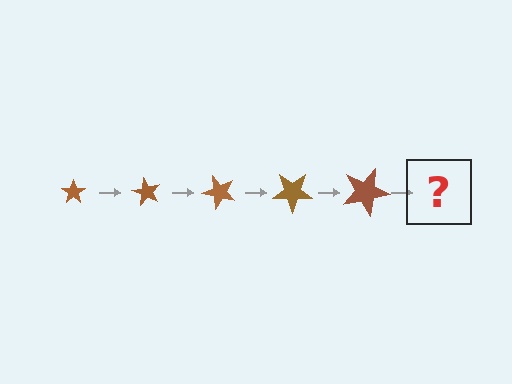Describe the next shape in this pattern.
It should be a star, larger than the previous one and rotated 300 degrees from the start.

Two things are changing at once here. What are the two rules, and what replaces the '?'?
The two rules are that the star grows larger each step and it rotates 60 degrees each step. The '?' should be a star, larger than the previous one and rotated 300 degrees from the start.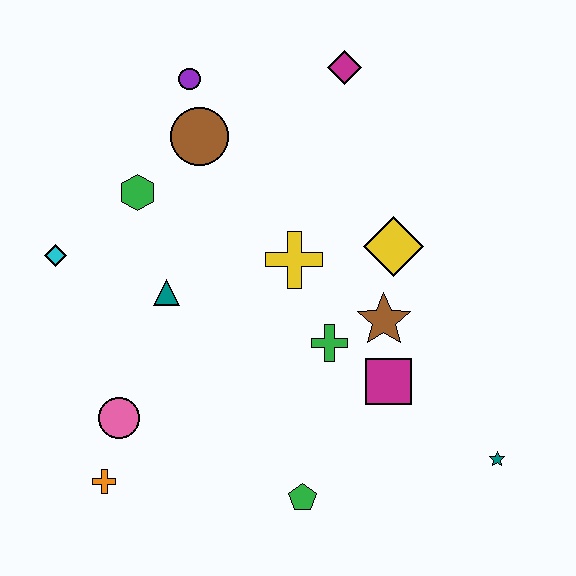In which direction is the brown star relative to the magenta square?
The brown star is above the magenta square.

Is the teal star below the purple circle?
Yes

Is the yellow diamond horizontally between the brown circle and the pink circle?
No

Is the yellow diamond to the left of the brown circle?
No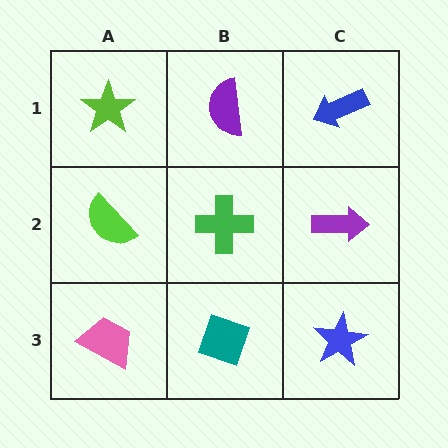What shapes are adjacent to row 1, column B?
A green cross (row 2, column B), a lime star (row 1, column A), a blue arrow (row 1, column C).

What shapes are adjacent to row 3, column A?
A lime semicircle (row 2, column A), a teal diamond (row 3, column B).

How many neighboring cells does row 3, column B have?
3.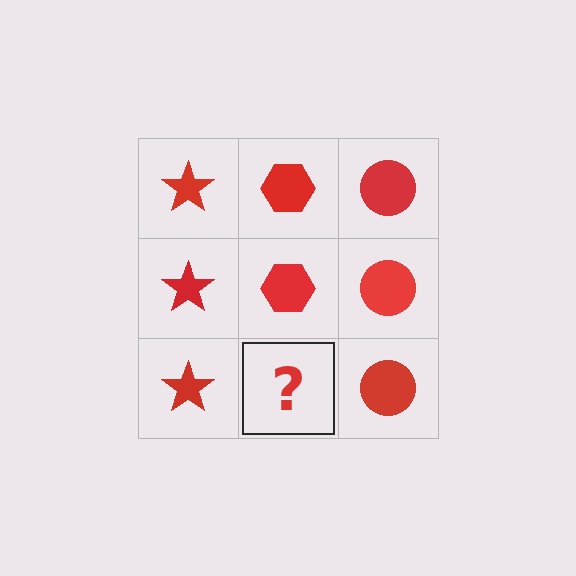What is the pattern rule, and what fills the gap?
The rule is that each column has a consistent shape. The gap should be filled with a red hexagon.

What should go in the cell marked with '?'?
The missing cell should contain a red hexagon.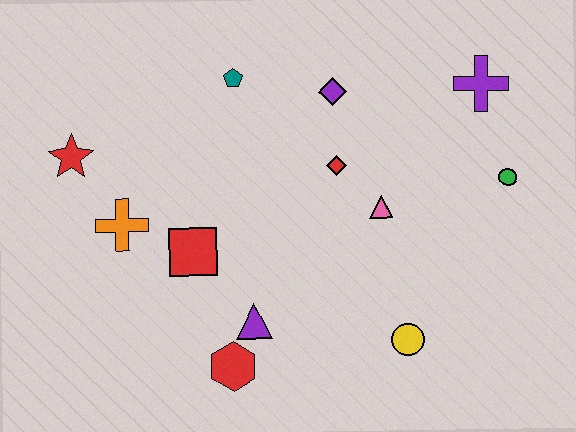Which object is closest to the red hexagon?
The purple triangle is closest to the red hexagon.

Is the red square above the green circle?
No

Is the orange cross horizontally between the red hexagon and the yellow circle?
No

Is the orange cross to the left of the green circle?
Yes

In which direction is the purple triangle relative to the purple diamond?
The purple triangle is below the purple diamond.